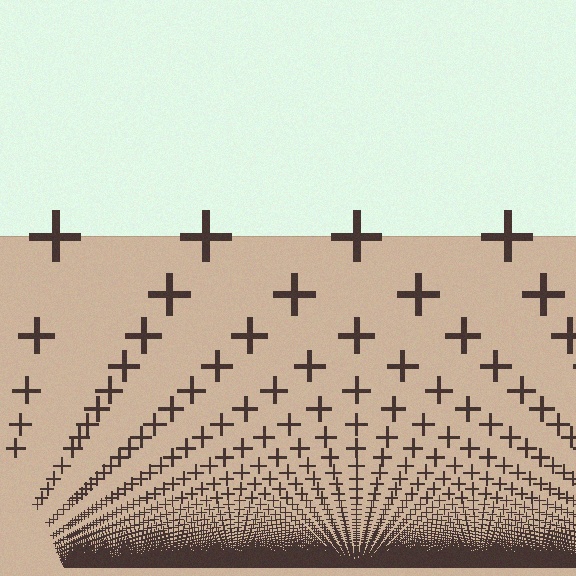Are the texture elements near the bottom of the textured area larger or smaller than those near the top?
Smaller. The gradient is inverted — elements near the bottom are smaller and denser.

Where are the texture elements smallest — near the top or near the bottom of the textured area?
Near the bottom.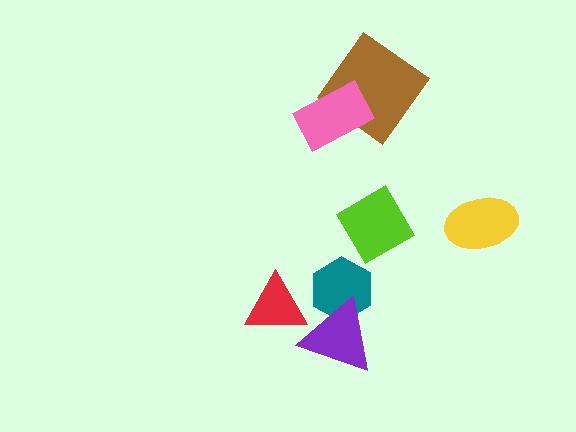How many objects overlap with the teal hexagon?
1 object overlaps with the teal hexagon.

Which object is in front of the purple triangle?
The red triangle is in front of the purple triangle.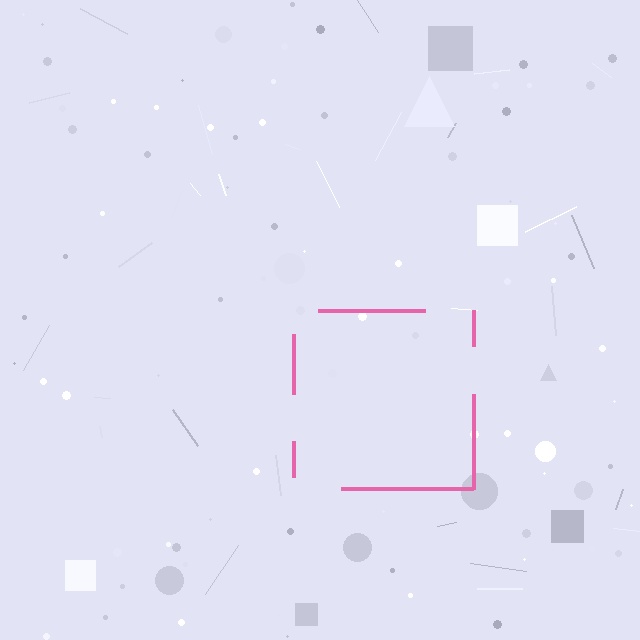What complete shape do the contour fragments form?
The contour fragments form a square.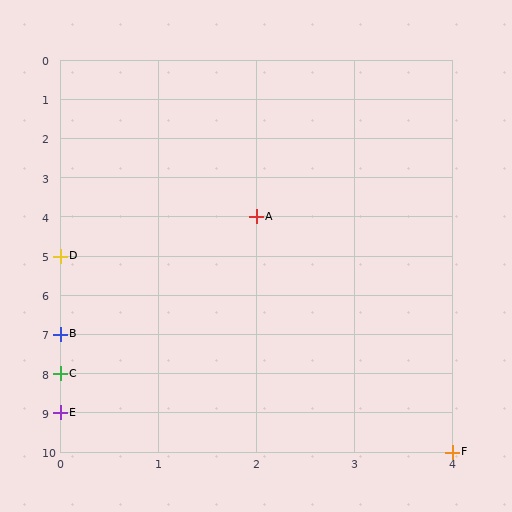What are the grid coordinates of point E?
Point E is at grid coordinates (0, 9).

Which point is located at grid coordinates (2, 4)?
Point A is at (2, 4).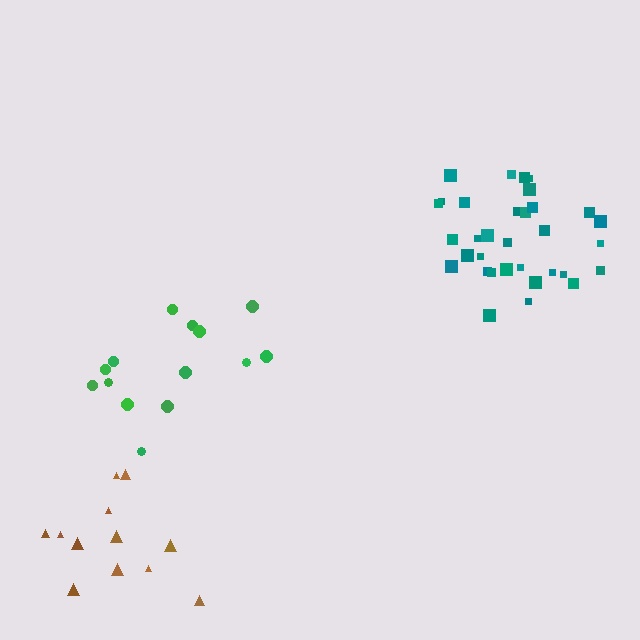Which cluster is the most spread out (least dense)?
Green.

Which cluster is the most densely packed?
Teal.